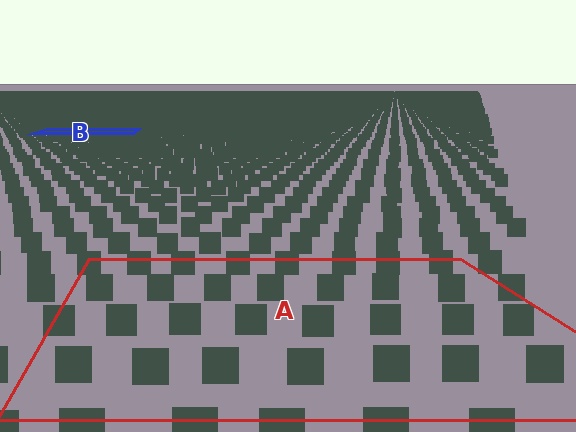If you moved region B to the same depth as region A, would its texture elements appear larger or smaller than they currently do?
They would appear larger. At a closer depth, the same texture elements are projected at a bigger on-screen size.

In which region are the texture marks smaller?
The texture marks are smaller in region B, because it is farther away.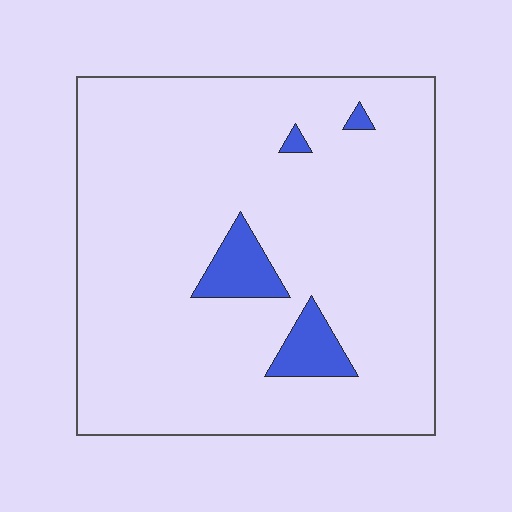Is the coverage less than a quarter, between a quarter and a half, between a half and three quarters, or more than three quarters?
Less than a quarter.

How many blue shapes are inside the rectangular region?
4.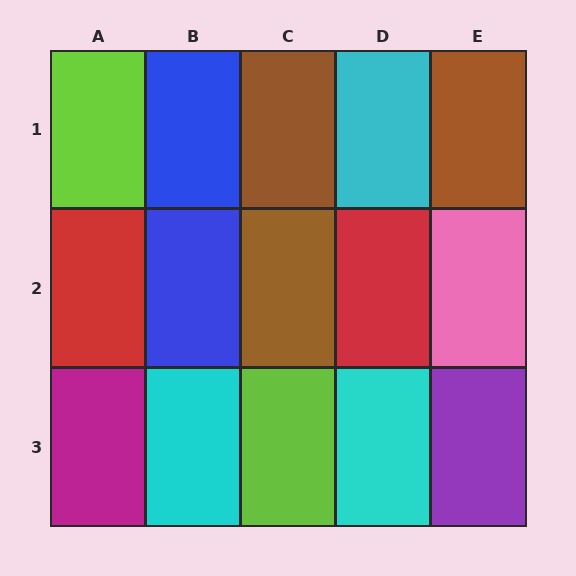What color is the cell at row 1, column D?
Cyan.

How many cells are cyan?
3 cells are cyan.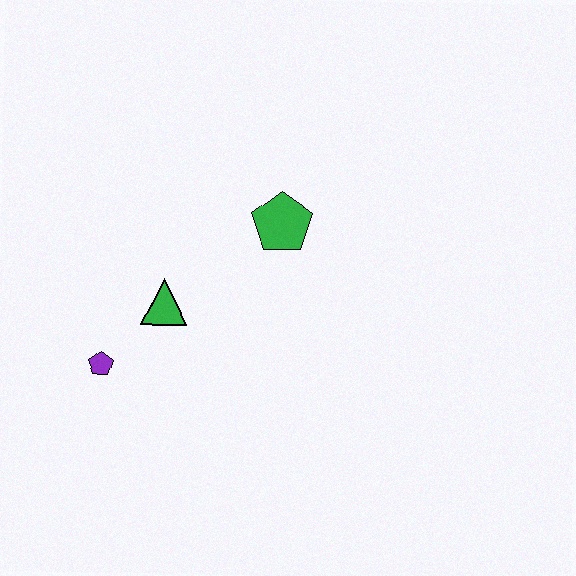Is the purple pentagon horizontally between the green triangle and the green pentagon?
No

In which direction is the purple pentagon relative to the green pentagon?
The purple pentagon is to the left of the green pentagon.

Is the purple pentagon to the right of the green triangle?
No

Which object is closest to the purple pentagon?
The green triangle is closest to the purple pentagon.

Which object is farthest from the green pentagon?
The purple pentagon is farthest from the green pentagon.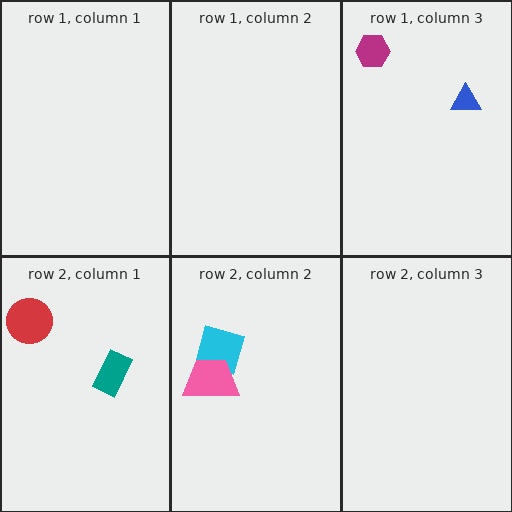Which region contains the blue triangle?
The row 1, column 3 region.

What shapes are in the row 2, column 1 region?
The red circle, the teal rectangle.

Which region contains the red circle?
The row 2, column 1 region.